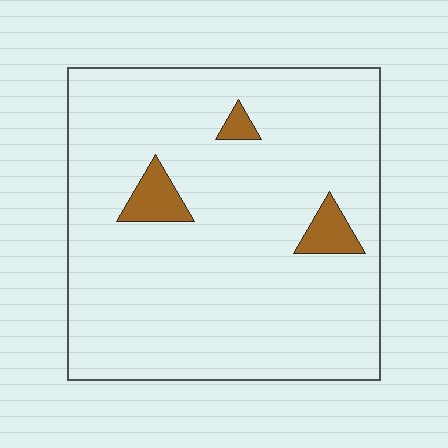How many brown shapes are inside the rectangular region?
3.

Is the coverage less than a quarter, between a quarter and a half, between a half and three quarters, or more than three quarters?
Less than a quarter.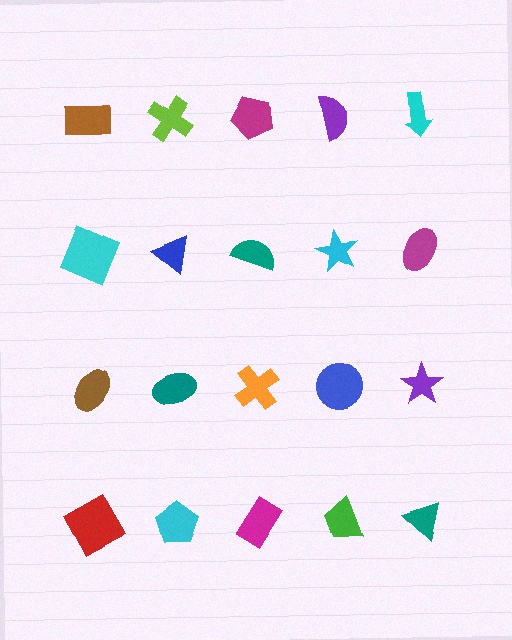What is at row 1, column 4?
A purple semicircle.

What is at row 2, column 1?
A cyan square.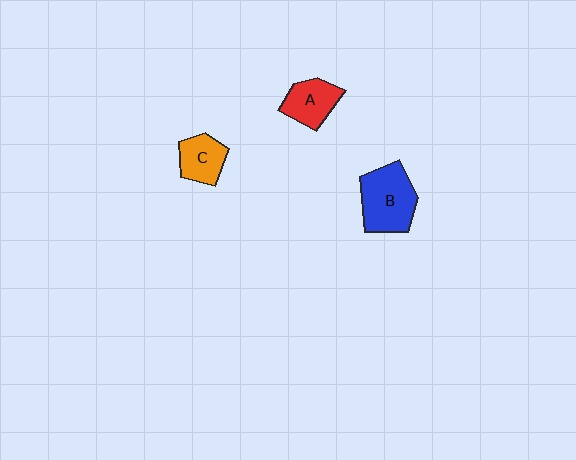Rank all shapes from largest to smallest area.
From largest to smallest: B (blue), A (red), C (orange).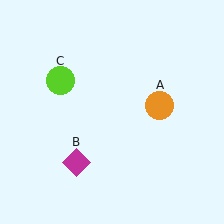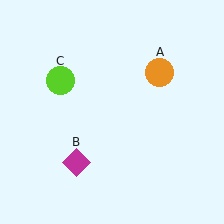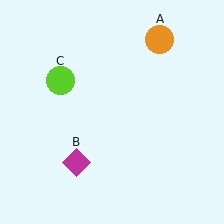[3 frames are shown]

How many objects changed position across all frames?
1 object changed position: orange circle (object A).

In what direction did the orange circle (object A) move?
The orange circle (object A) moved up.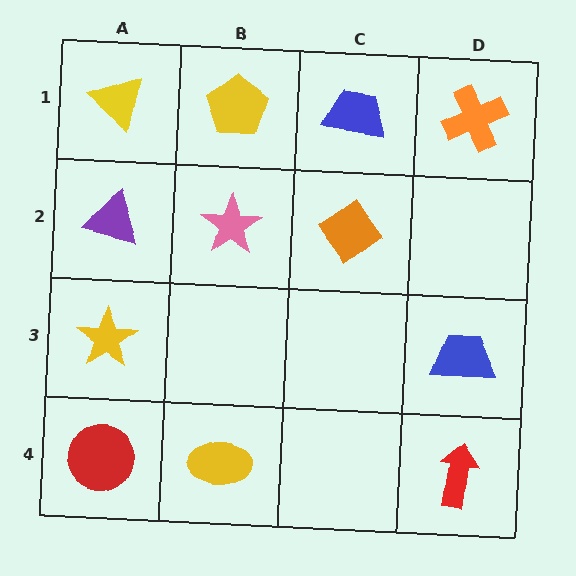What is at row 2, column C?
An orange diamond.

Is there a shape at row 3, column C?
No, that cell is empty.